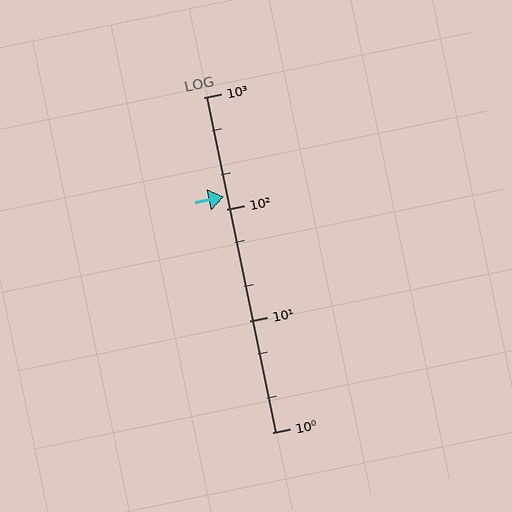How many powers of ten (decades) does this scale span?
The scale spans 3 decades, from 1 to 1000.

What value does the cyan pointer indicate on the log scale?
The pointer indicates approximately 130.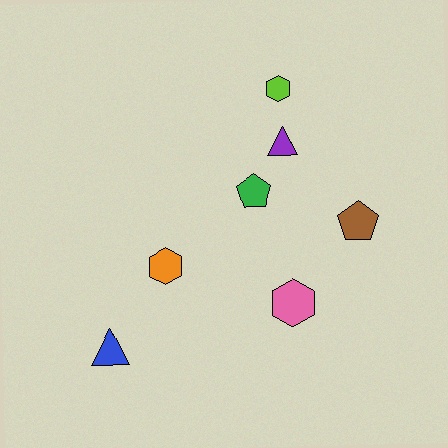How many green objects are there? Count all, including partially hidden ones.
There is 1 green object.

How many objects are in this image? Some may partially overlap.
There are 7 objects.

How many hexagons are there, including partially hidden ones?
There are 3 hexagons.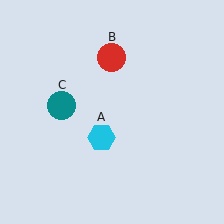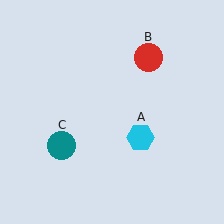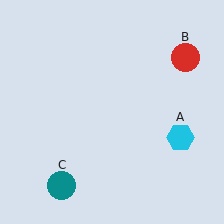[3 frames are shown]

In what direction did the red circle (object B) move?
The red circle (object B) moved right.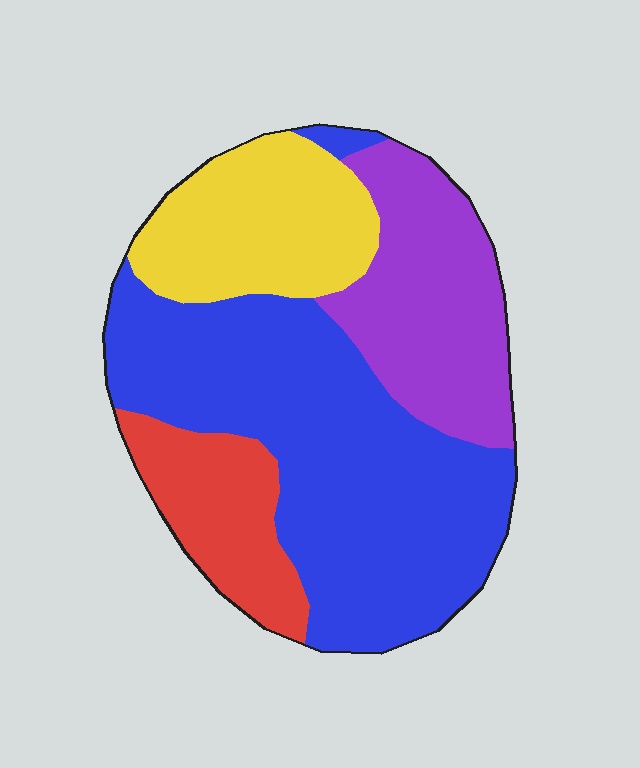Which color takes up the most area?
Blue, at roughly 45%.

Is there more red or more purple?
Purple.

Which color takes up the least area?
Red, at roughly 15%.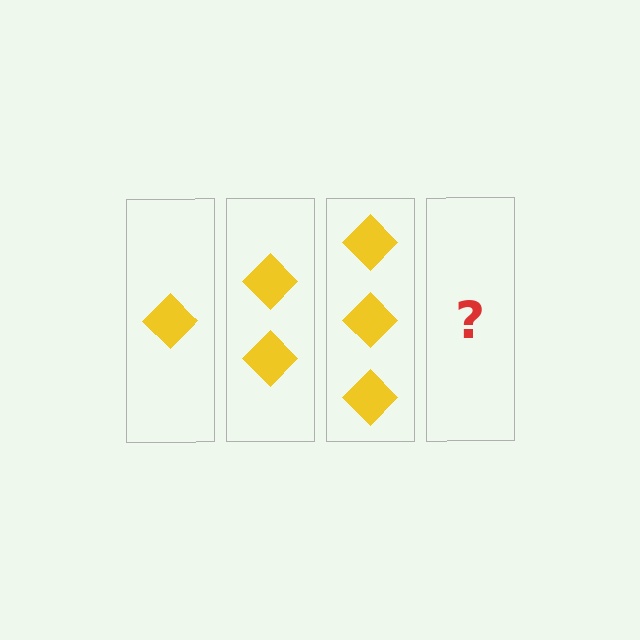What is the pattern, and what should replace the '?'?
The pattern is that each step adds one more diamond. The '?' should be 4 diamonds.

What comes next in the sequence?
The next element should be 4 diamonds.